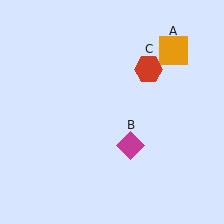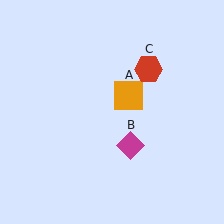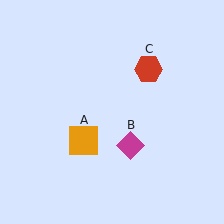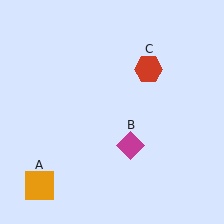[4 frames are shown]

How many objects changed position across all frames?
1 object changed position: orange square (object A).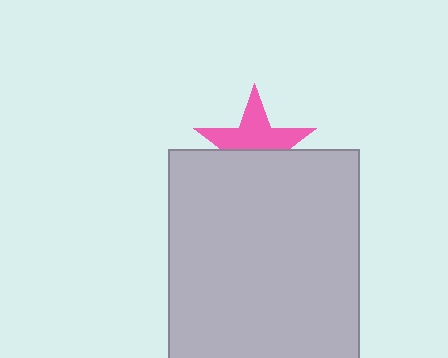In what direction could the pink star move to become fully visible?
The pink star could move up. That would shift it out from behind the light gray rectangle entirely.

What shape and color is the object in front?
The object in front is a light gray rectangle.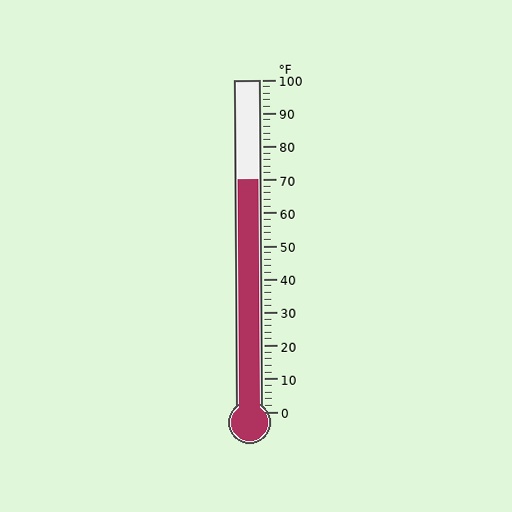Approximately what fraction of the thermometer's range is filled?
The thermometer is filled to approximately 70% of its range.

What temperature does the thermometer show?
The thermometer shows approximately 70°F.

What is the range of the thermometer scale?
The thermometer scale ranges from 0°F to 100°F.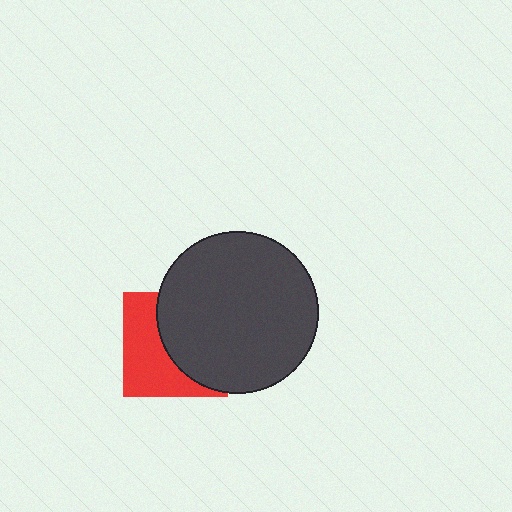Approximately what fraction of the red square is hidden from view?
Roughly 53% of the red square is hidden behind the dark gray circle.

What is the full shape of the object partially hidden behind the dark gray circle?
The partially hidden object is a red square.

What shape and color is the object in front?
The object in front is a dark gray circle.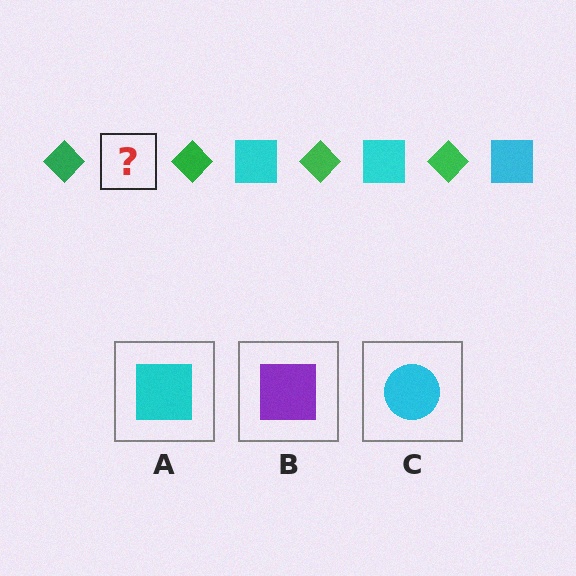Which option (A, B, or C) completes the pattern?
A.